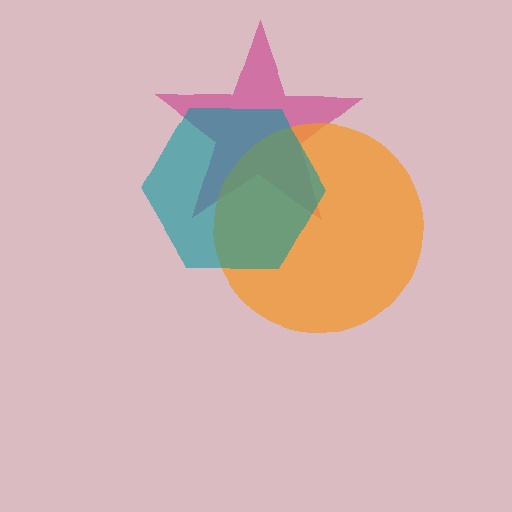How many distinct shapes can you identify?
There are 3 distinct shapes: a magenta star, an orange circle, a teal hexagon.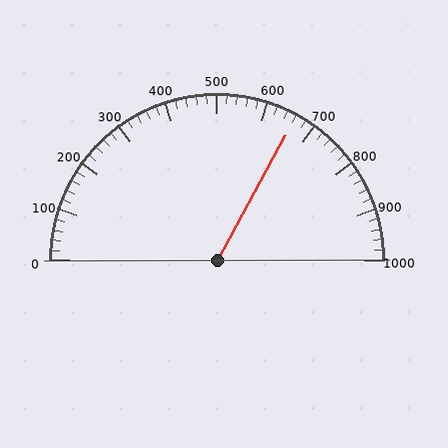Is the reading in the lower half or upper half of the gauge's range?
The reading is in the upper half of the range (0 to 1000).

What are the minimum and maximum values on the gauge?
The gauge ranges from 0 to 1000.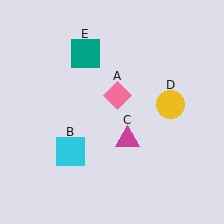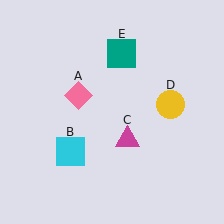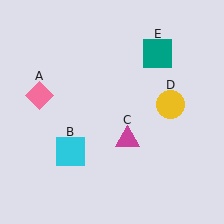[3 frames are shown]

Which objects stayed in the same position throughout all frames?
Cyan square (object B) and magenta triangle (object C) and yellow circle (object D) remained stationary.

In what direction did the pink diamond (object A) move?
The pink diamond (object A) moved left.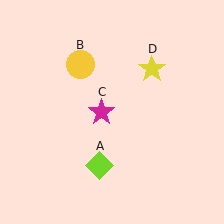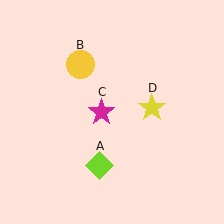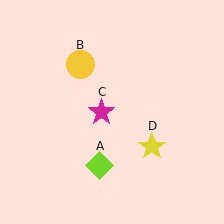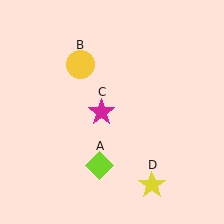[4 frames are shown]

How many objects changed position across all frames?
1 object changed position: yellow star (object D).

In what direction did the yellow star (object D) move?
The yellow star (object D) moved down.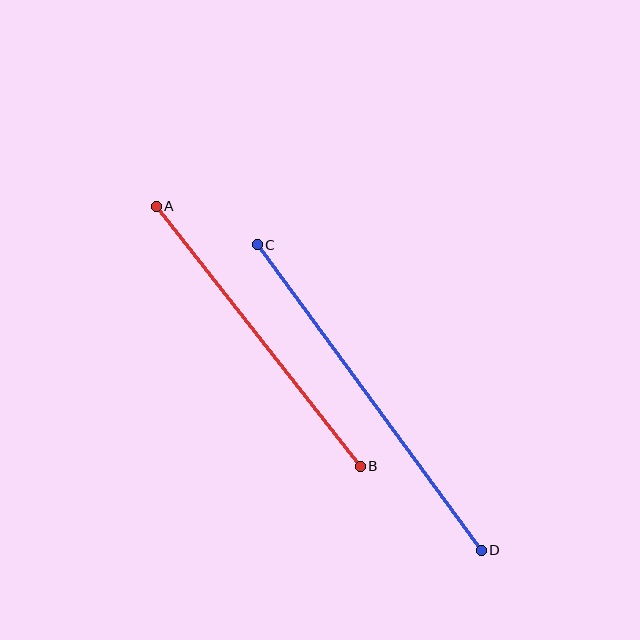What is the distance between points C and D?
The distance is approximately 378 pixels.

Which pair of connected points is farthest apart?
Points C and D are farthest apart.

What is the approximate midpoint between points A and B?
The midpoint is at approximately (258, 336) pixels.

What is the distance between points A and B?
The distance is approximately 330 pixels.